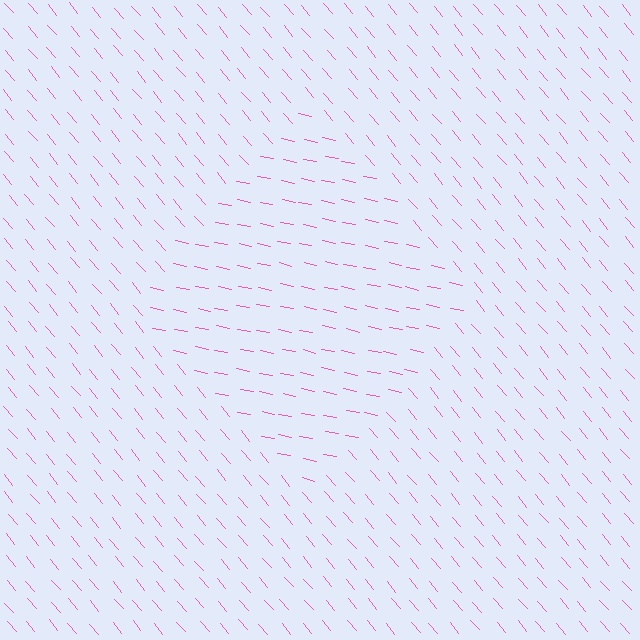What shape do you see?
I see a diamond.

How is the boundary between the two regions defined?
The boundary is defined purely by a change in line orientation (approximately 38 degrees difference). All lines are the same color and thickness.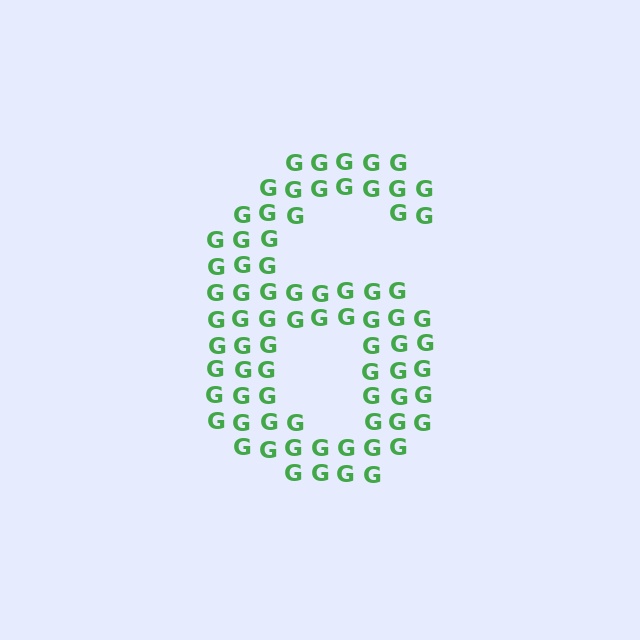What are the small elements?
The small elements are letter G's.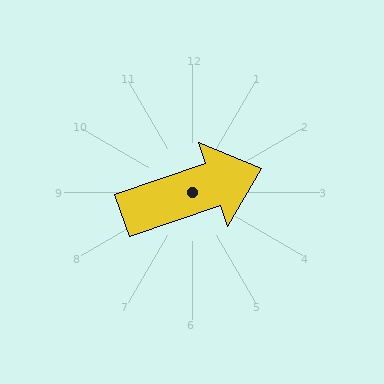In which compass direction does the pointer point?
East.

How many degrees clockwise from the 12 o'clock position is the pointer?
Approximately 71 degrees.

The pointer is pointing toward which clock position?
Roughly 2 o'clock.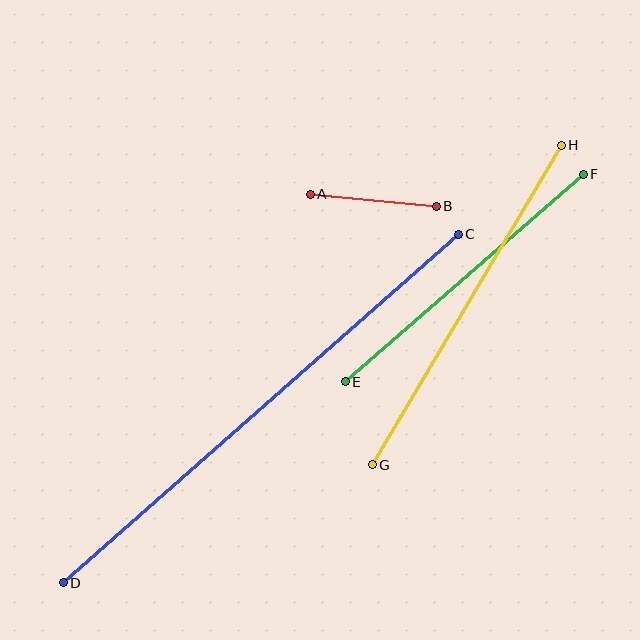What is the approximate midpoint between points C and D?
The midpoint is at approximately (261, 409) pixels.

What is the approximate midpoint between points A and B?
The midpoint is at approximately (373, 200) pixels.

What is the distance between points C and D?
The distance is approximately 526 pixels.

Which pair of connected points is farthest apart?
Points C and D are farthest apart.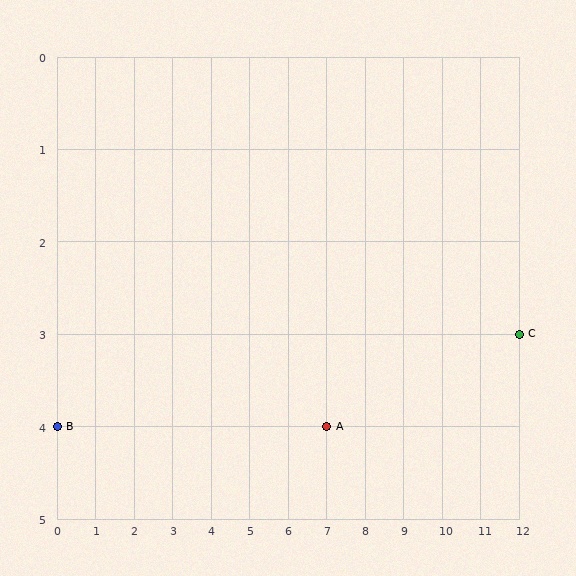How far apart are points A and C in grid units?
Points A and C are 5 columns and 1 row apart (about 5.1 grid units diagonally).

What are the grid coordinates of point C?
Point C is at grid coordinates (12, 3).